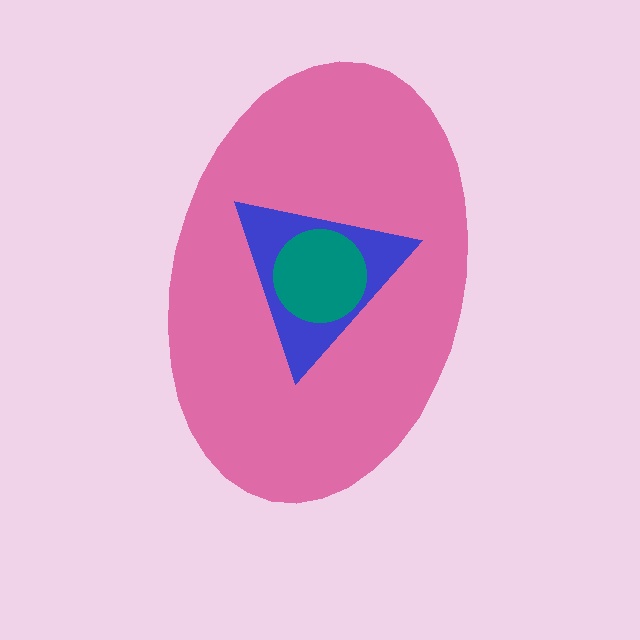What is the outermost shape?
The pink ellipse.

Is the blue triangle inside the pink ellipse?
Yes.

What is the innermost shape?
The teal circle.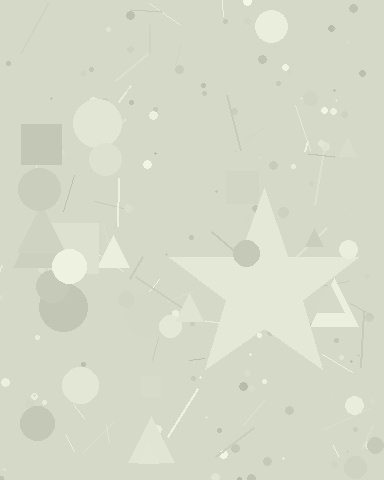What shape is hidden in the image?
A star is hidden in the image.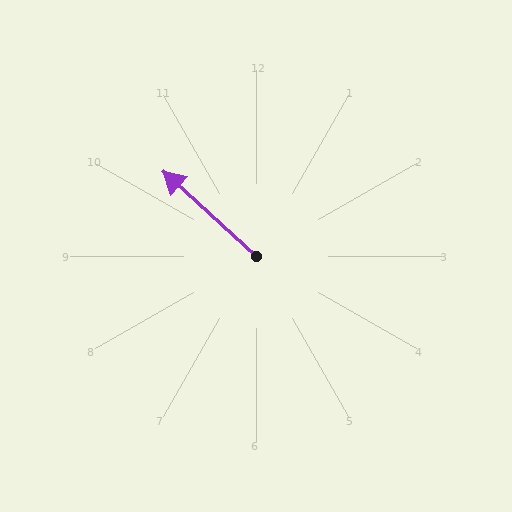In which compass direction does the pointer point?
Northwest.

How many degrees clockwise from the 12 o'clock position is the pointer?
Approximately 313 degrees.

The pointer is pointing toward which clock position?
Roughly 10 o'clock.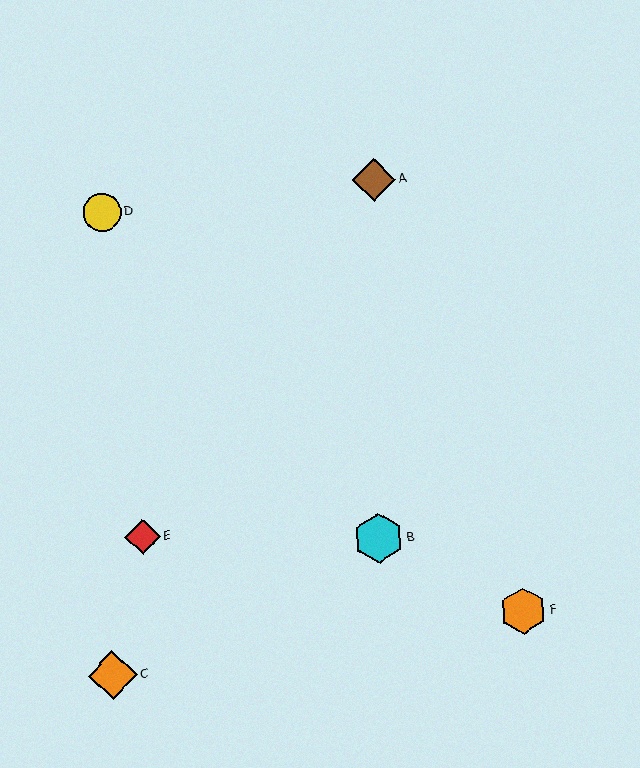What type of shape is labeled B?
Shape B is a cyan hexagon.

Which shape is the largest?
The cyan hexagon (labeled B) is the largest.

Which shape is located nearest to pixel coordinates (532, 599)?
The orange hexagon (labeled F) at (523, 611) is nearest to that location.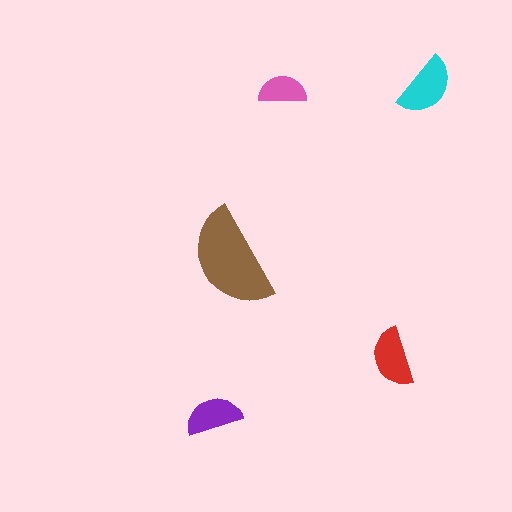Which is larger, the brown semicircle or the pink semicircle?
The brown one.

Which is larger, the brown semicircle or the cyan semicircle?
The brown one.